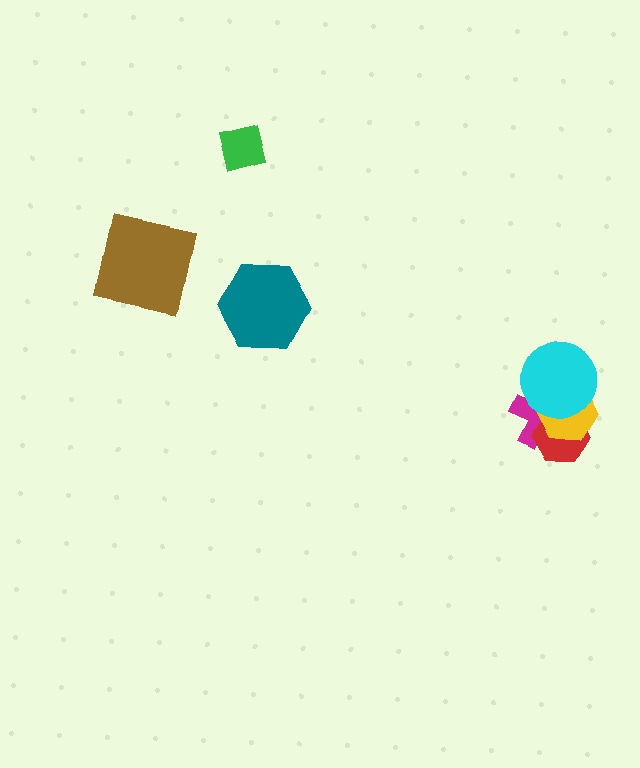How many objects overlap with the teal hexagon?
0 objects overlap with the teal hexagon.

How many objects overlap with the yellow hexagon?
3 objects overlap with the yellow hexagon.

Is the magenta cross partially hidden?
Yes, it is partially covered by another shape.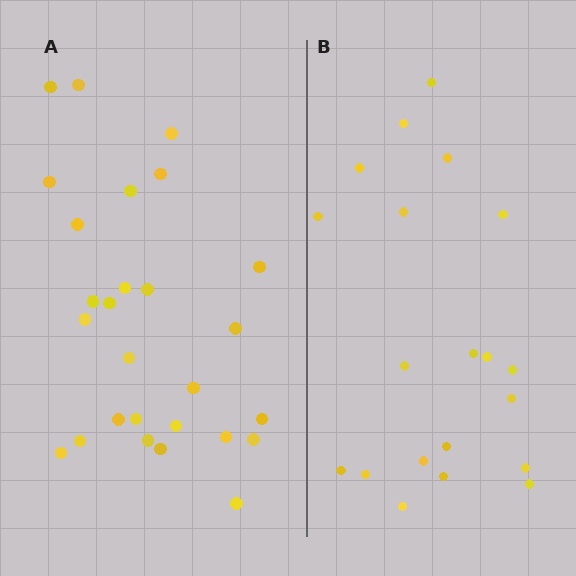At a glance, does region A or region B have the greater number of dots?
Region A (the left region) has more dots.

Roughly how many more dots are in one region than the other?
Region A has roughly 8 or so more dots than region B.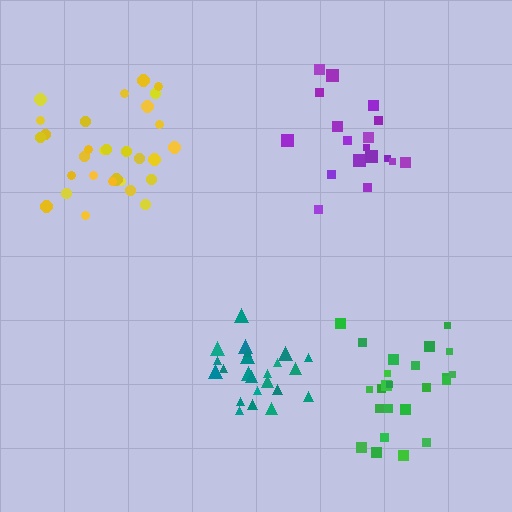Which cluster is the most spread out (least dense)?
Purple.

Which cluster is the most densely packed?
Teal.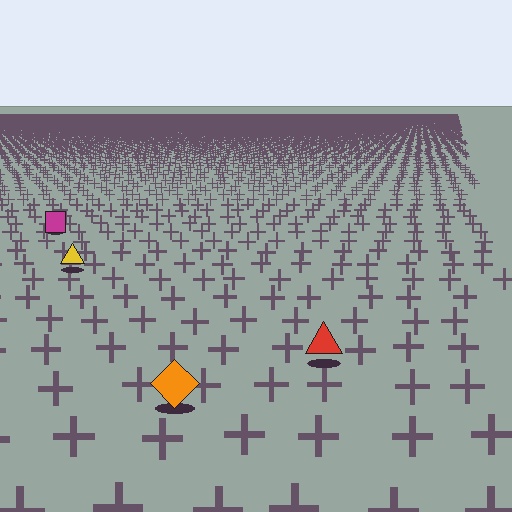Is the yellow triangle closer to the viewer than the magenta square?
Yes. The yellow triangle is closer — you can tell from the texture gradient: the ground texture is coarser near it.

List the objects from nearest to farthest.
From nearest to farthest: the orange diamond, the red triangle, the yellow triangle, the magenta square.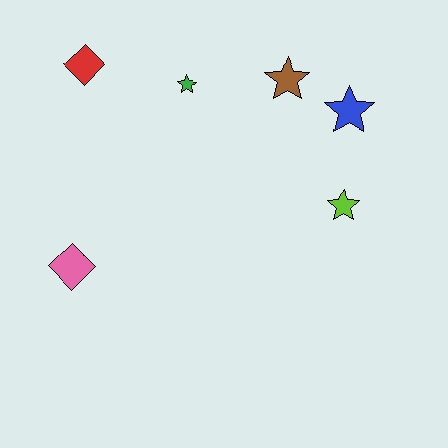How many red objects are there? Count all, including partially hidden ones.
There is 1 red object.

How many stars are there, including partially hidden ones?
There are 4 stars.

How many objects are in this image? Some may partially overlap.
There are 6 objects.